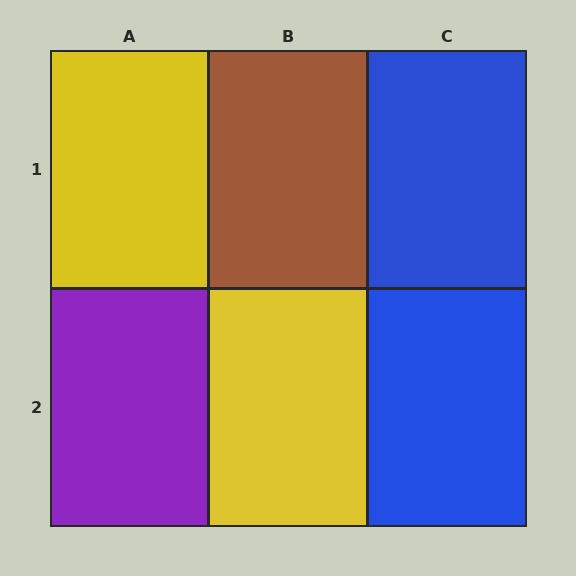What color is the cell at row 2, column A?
Purple.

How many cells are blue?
2 cells are blue.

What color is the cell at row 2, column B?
Yellow.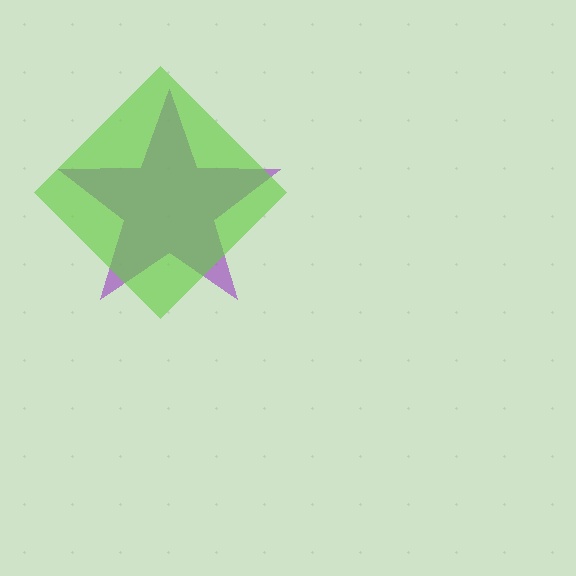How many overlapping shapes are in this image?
There are 2 overlapping shapes in the image.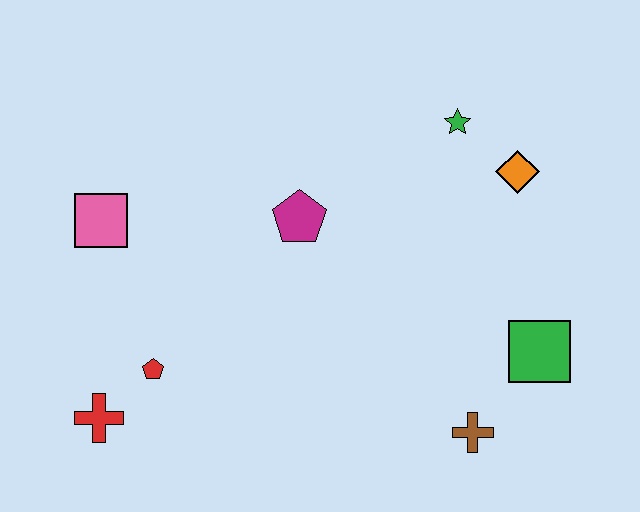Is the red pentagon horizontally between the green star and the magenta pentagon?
No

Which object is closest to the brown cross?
The green square is closest to the brown cross.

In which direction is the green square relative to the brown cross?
The green square is above the brown cross.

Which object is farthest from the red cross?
The orange diamond is farthest from the red cross.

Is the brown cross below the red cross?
Yes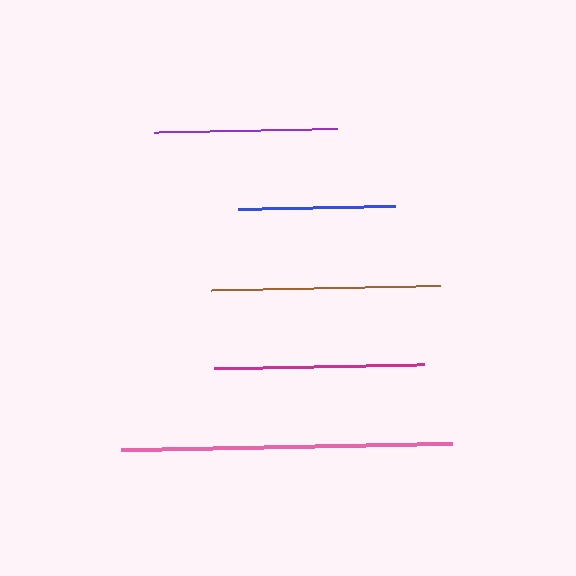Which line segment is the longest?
The pink line is the longest at approximately 331 pixels.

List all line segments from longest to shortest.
From longest to shortest: pink, brown, magenta, purple, blue.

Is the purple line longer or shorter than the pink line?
The pink line is longer than the purple line.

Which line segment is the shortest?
The blue line is the shortest at approximately 157 pixels.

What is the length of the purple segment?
The purple segment is approximately 184 pixels long.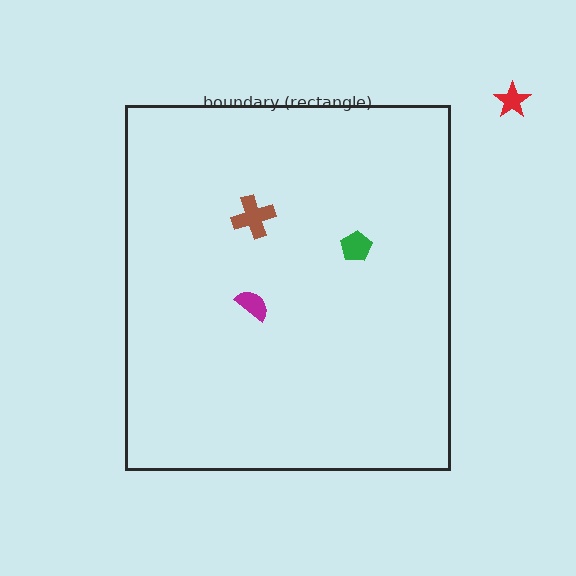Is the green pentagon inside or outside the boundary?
Inside.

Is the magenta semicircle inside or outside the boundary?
Inside.